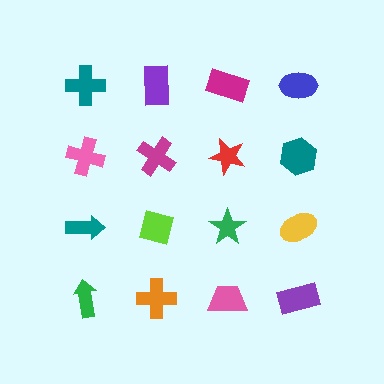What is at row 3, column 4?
A yellow ellipse.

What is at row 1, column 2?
A purple rectangle.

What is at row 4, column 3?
A pink trapezoid.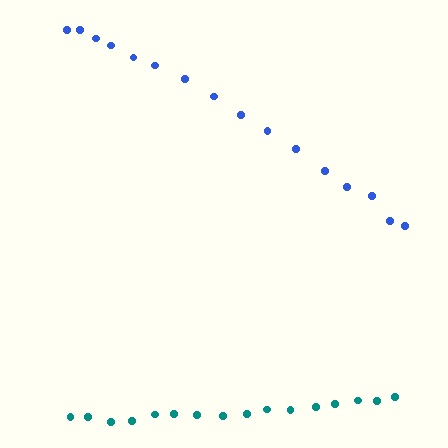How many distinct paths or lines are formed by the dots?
There are 2 distinct paths.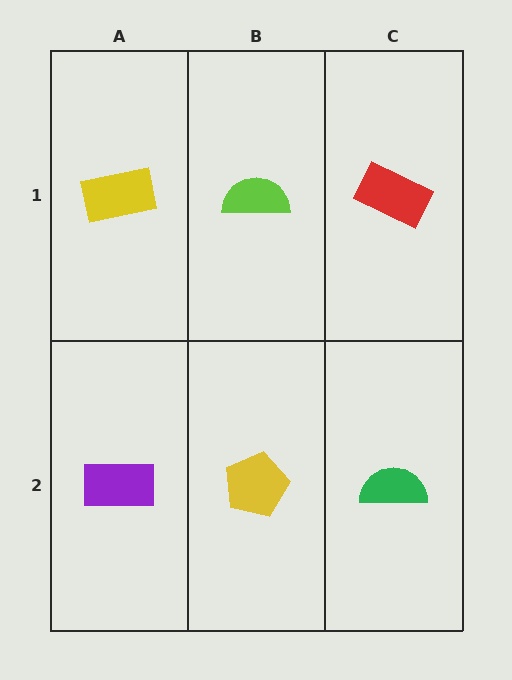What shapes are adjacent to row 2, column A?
A yellow rectangle (row 1, column A), a yellow pentagon (row 2, column B).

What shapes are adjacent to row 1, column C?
A green semicircle (row 2, column C), a lime semicircle (row 1, column B).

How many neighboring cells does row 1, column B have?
3.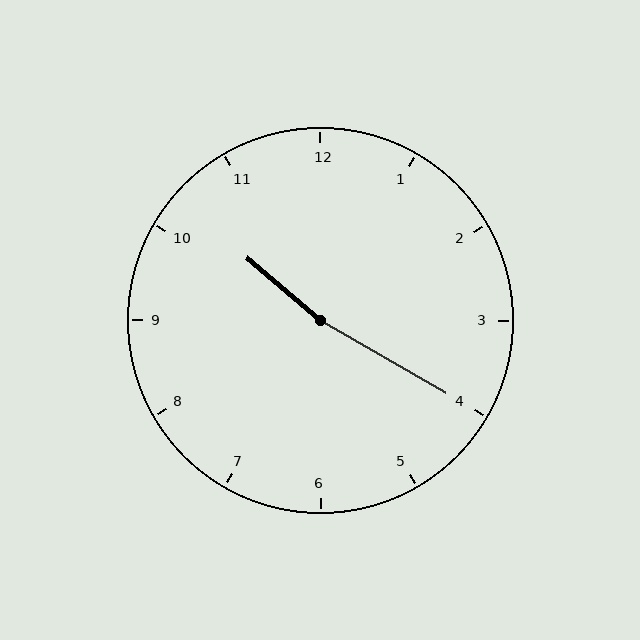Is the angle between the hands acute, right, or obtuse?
It is obtuse.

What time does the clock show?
10:20.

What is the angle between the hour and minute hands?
Approximately 170 degrees.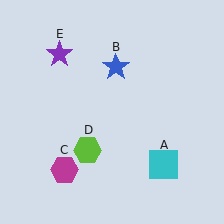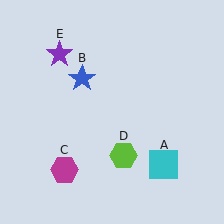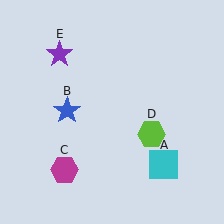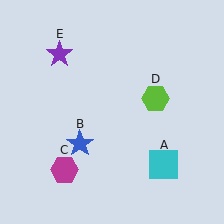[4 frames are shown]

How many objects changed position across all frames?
2 objects changed position: blue star (object B), lime hexagon (object D).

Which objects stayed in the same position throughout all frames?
Cyan square (object A) and magenta hexagon (object C) and purple star (object E) remained stationary.